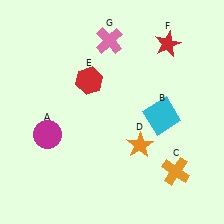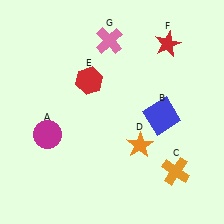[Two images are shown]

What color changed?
The square (B) changed from cyan in Image 1 to blue in Image 2.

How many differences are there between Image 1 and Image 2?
There is 1 difference between the two images.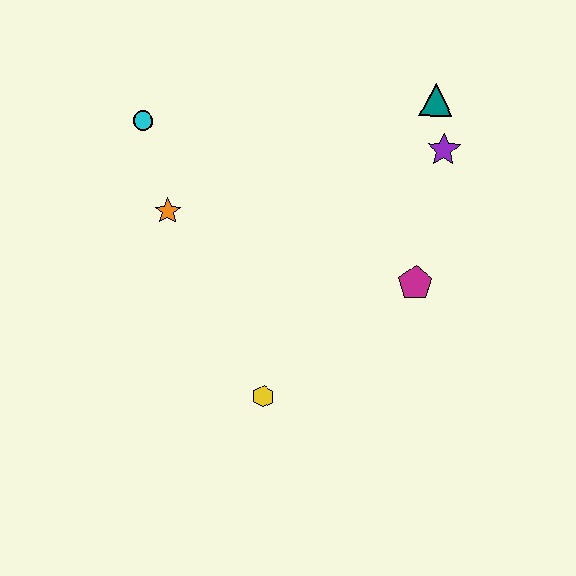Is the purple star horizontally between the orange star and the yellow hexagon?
No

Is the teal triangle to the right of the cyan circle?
Yes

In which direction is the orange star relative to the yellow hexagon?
The orange star is above the yellow hexagon.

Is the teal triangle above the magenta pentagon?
Yes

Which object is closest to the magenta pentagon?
The purple star is closest to the magenta pentagon.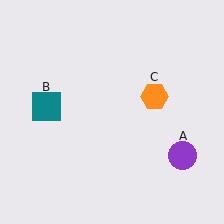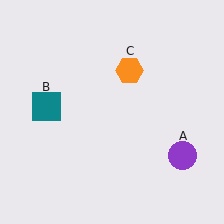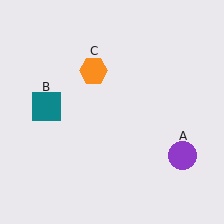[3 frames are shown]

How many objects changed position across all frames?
1 object changed position: orange hexagon (object C).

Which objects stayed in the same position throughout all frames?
Purple circle (object A) and teal square (object B) remained stationary.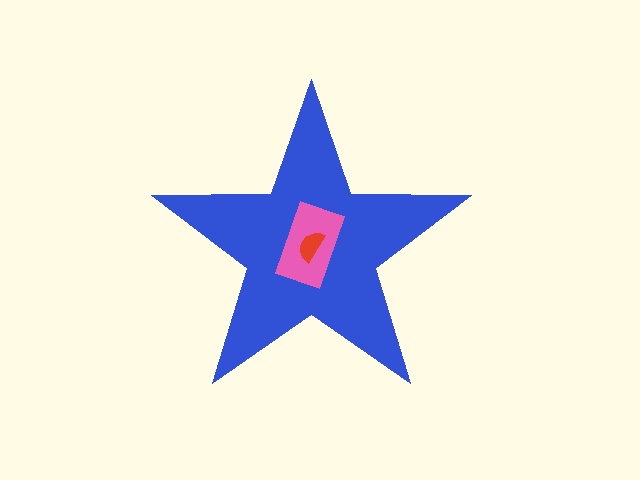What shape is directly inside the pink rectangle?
The red semicircle.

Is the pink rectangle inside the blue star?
Yes.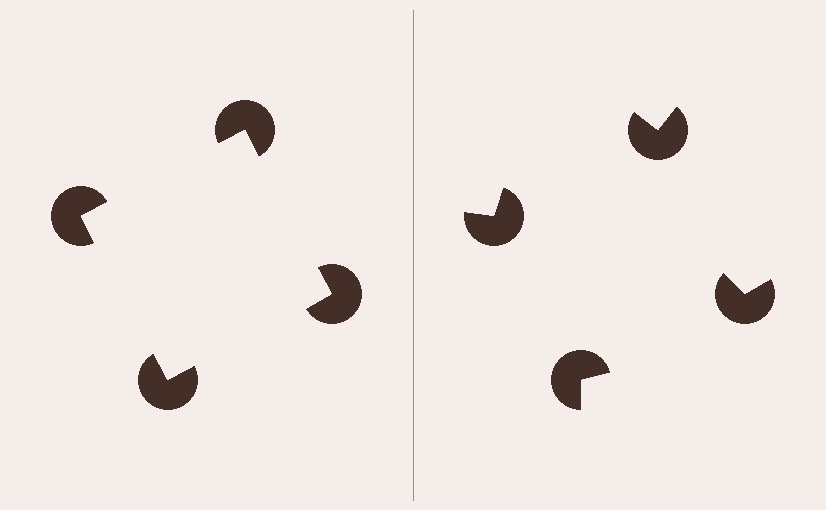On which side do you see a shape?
An illusory square appears on the left side. On the right side the wedge cuts are rotated, so no coherent shape forms.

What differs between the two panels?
The pac-man discs are positioned identically on both sides; only the wedge orientations differ. On the left they align to a square; on the right they are misaligned.